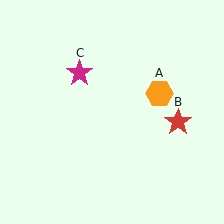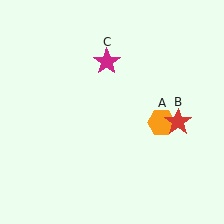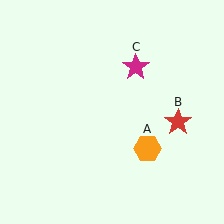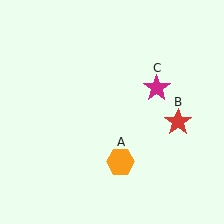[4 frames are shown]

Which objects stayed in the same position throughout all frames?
Red star (object B) remained stationary.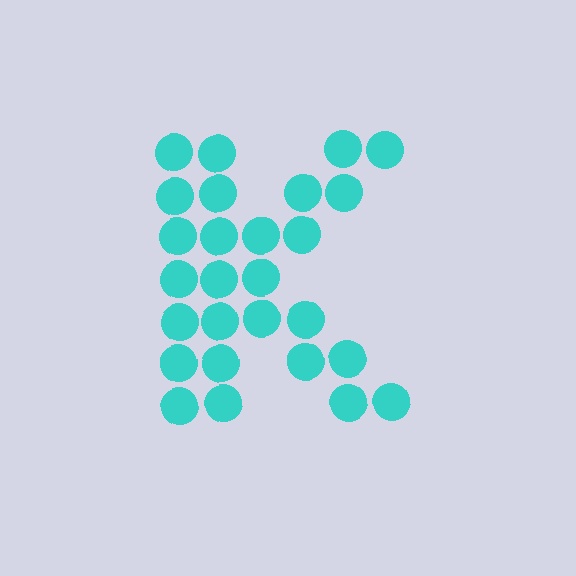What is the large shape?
The large shape is the letter K.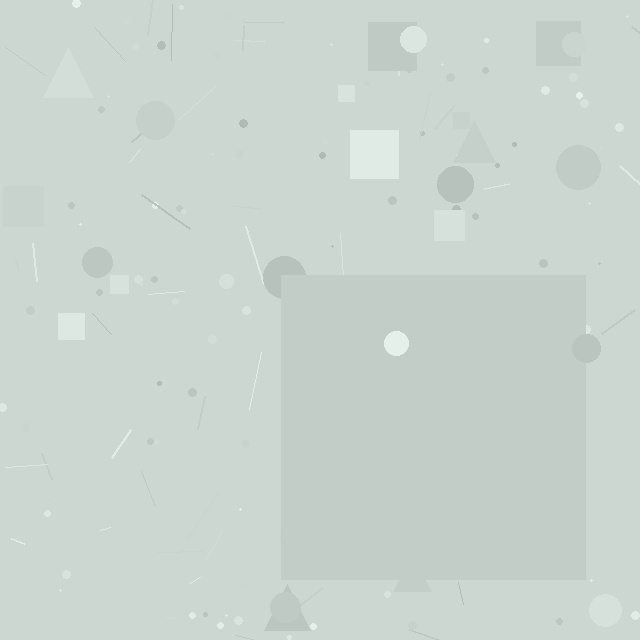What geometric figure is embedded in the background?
A square is embedded in the background.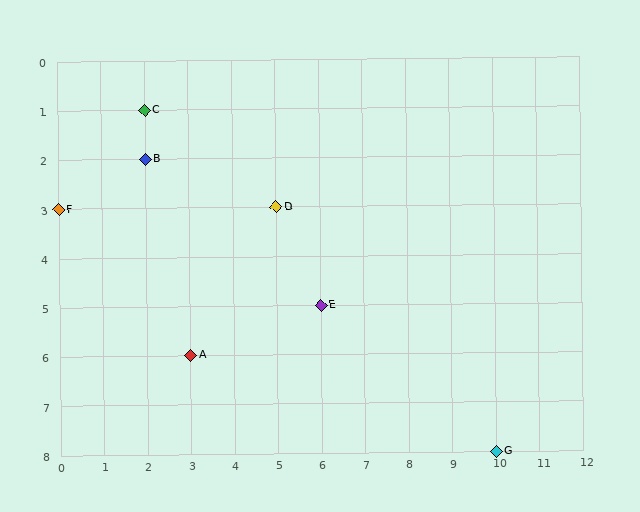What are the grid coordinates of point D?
Point D is at grid coordinates (5, 3).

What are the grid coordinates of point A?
Point A is at grid coordinates (3, 6).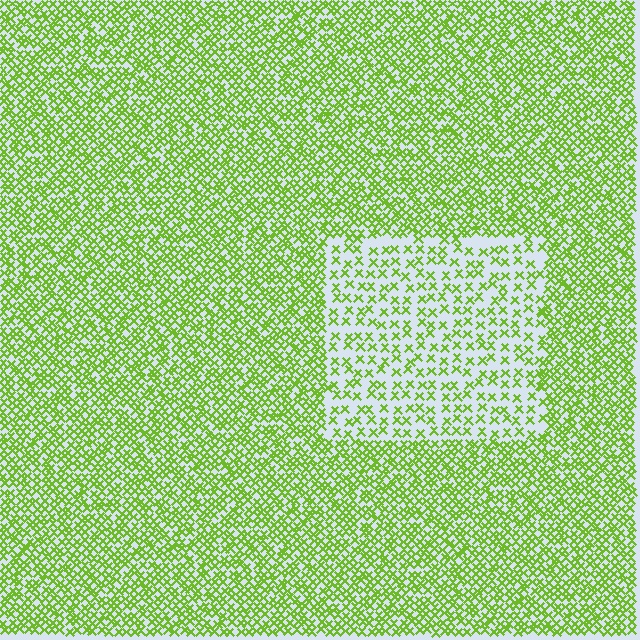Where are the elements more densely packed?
The elements are more densely packed outside the rectangle boundary.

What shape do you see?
I see a rectangle.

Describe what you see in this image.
The image contains small lime elements arranged at two different densities. A rectangle-shaped region is visible where the elements are less densely packed than the surrounding area.